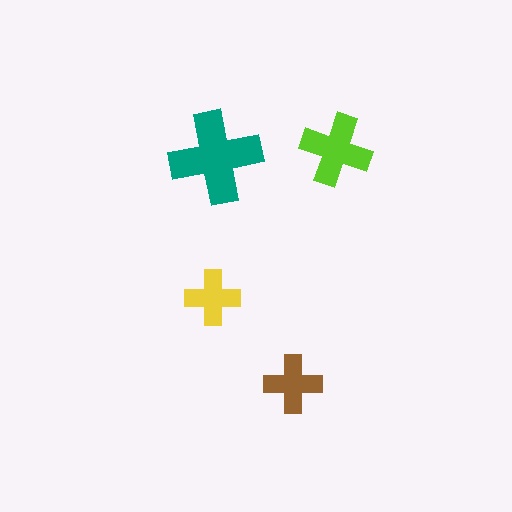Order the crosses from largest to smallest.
the teal one, the lime one, the brown one, the yellow one.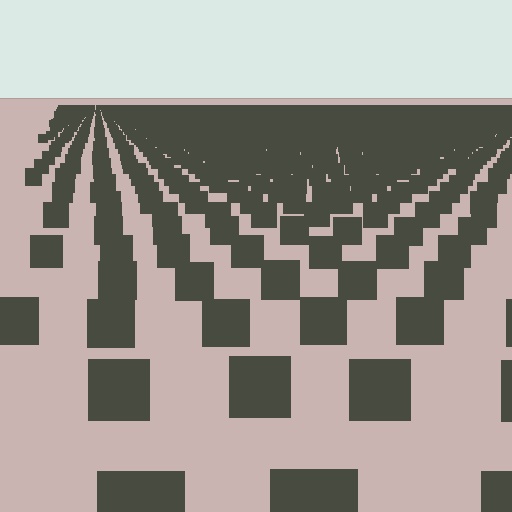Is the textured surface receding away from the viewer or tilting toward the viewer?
The surface is receding away from the viewer. Texture elements get smaller and denser toward the top.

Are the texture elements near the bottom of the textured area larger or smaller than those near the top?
Larger. Near the bottom, elements are closer to the viewer and appear at a bigger on-screen size.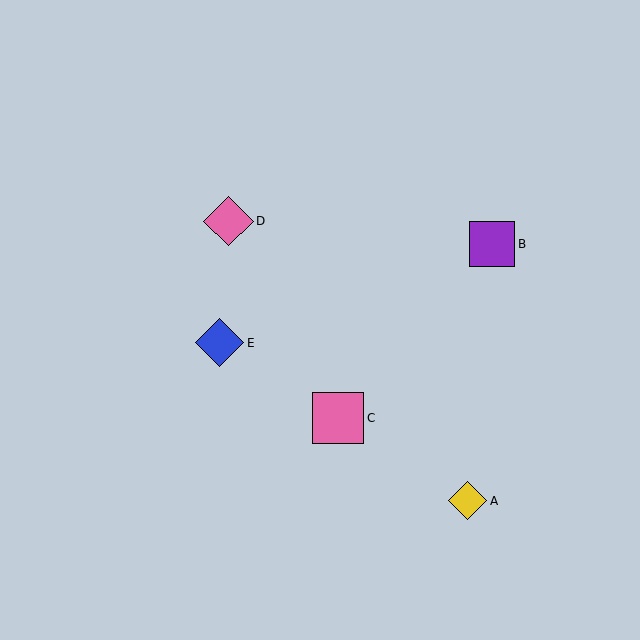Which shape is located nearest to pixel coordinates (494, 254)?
The purple square (labeled B) at (492, 244) is nearest to that location.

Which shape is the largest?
The pink square (labeled C) is the largest.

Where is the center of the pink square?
The center of the pink square is at (338, 418).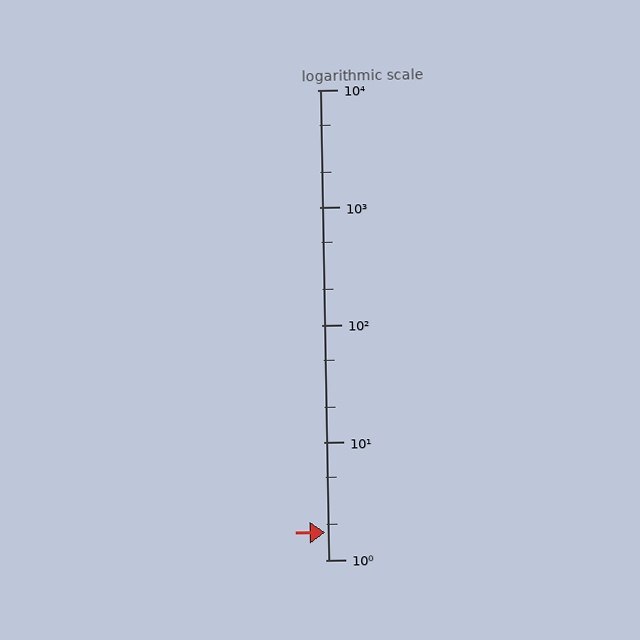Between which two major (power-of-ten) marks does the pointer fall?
The pointer is between 1 and 10.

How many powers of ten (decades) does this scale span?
The scale spans 4 decades, from 1 to 10000.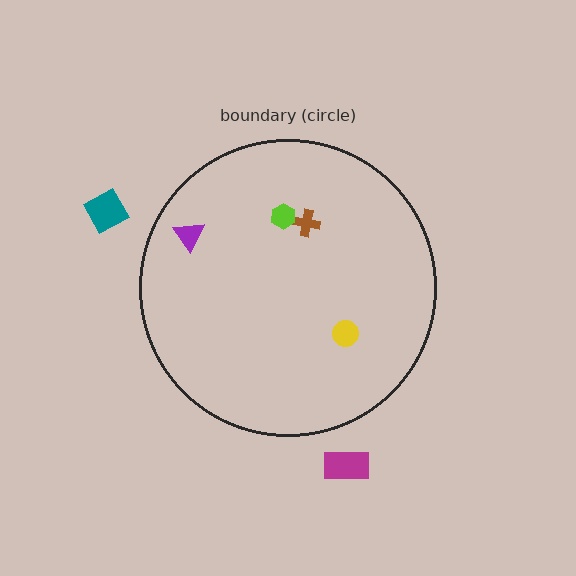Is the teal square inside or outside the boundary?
Outside.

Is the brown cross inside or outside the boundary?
Inside.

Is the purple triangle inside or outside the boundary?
Inside.